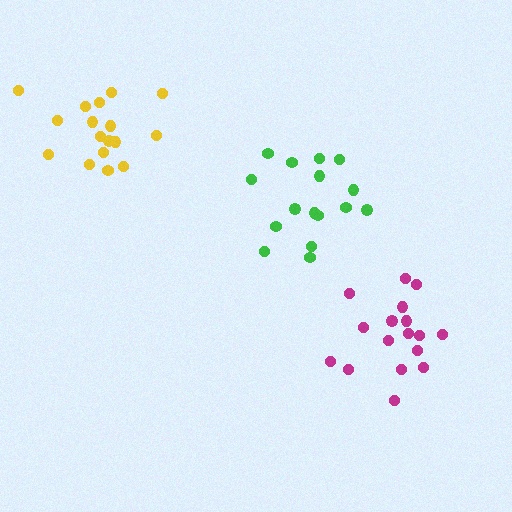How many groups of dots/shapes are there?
There are 3 groups.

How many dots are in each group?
Group 1: 16 dots, Group 2: 17 dots, Group 3: 17 dots (50 total).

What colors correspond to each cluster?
The clusters are colored: green, magenta, yellow.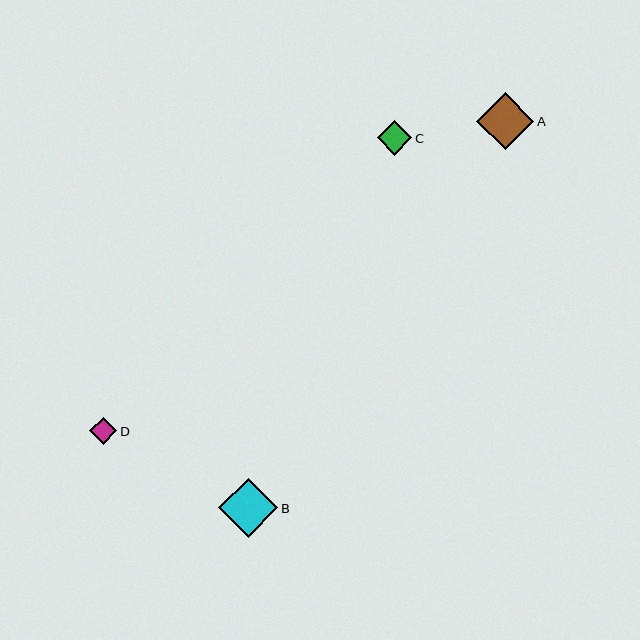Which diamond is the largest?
Diamond B is the largest with a size of approximately 59 pixels.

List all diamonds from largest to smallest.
From largest to smallest: B, A, C, D.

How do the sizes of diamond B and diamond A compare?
Diamond B and diamond A are approximately the same size.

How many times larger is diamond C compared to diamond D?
Diamond C is approximately 1.3 times the size of diamond D.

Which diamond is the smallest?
Diamond D is the smallest with a size of approximately 27 pixels.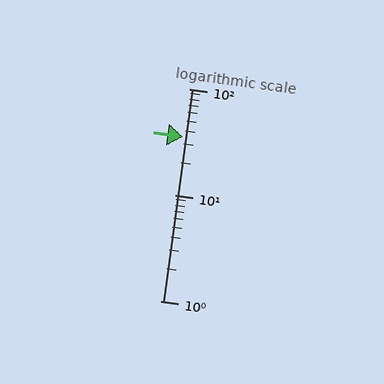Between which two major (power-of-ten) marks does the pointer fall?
The pointer is between 10 and 100.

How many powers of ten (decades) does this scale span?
The scale spans 2 decades, from 1 to 100.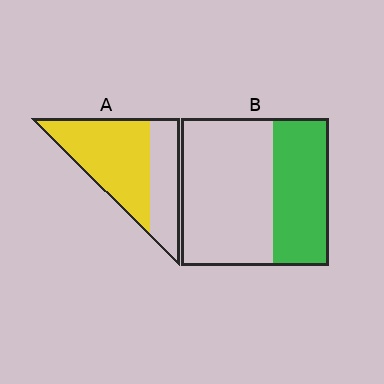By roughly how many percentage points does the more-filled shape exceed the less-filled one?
By roughly 25 percentage points (A over B).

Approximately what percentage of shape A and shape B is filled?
A is approximately 65% and B is approximately 40%.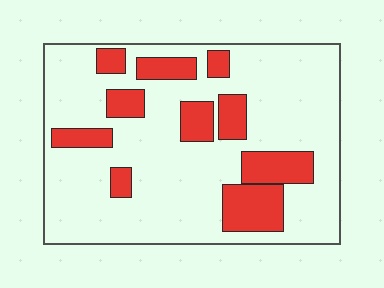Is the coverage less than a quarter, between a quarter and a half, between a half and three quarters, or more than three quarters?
Less than a quarter.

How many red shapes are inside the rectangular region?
10.